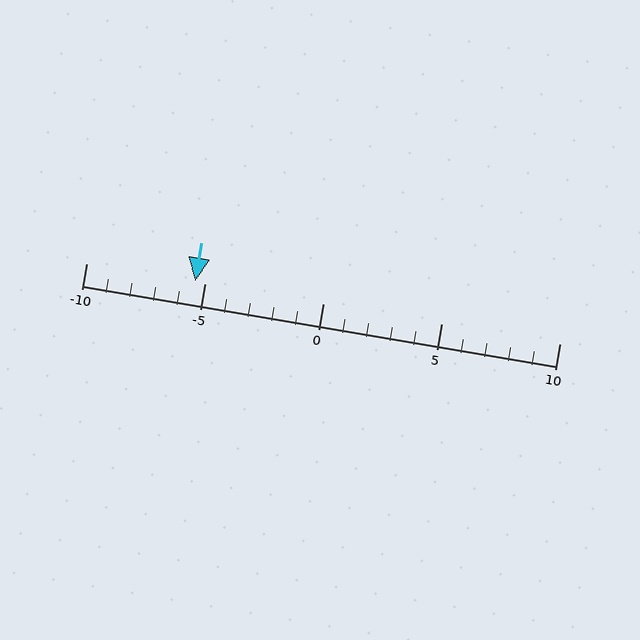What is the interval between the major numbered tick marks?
The major tick marks are spaced 5 units apart.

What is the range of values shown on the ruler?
The ruler shows values from -10 to 10.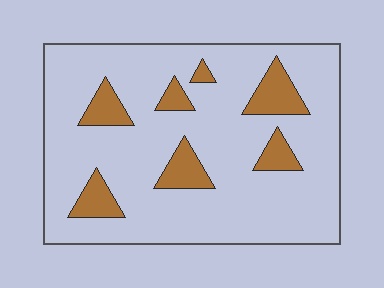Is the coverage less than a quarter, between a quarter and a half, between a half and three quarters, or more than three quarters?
Less than a quarter.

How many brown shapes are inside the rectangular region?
7.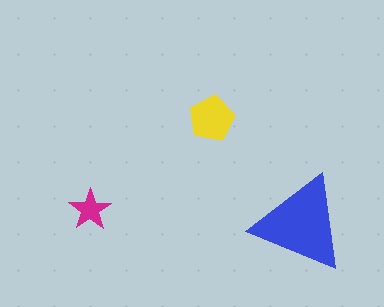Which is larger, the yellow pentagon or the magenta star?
The yellow pentagon.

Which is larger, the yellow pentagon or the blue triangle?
The blue triangle.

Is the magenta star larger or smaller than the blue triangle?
Smaller.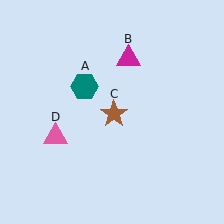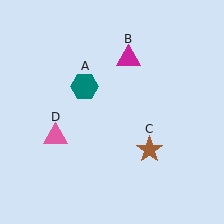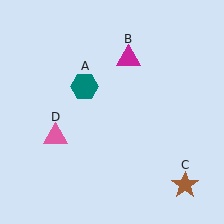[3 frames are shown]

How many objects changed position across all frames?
1 object changed position: brown star (object C).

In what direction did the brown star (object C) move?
The brown star (object C) moved down and to the right.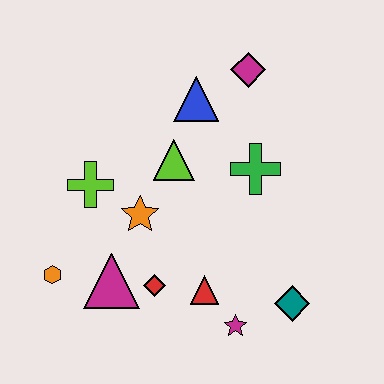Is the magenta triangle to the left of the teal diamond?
Yes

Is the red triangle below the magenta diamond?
Yes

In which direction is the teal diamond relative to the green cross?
The teal diamond is below the green cross.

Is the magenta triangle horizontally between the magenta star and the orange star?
No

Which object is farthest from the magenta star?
The magenta diamond is farthest from the magenta star.